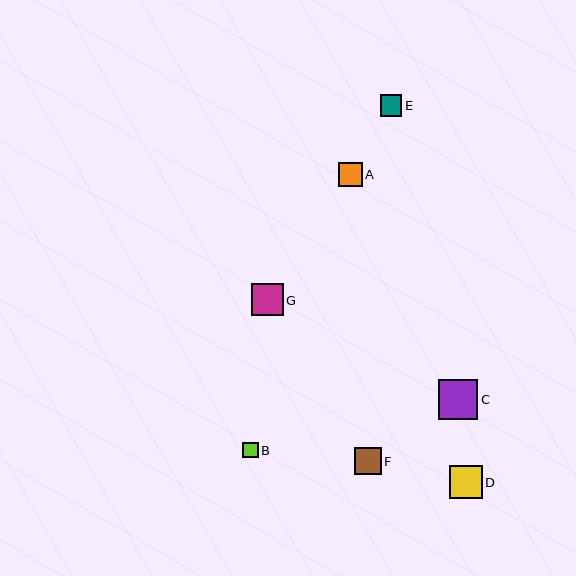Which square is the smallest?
Square B is the smallest with a size of approximately 16 pixels.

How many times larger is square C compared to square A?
Square C is approximately 1.7 times the size of square A.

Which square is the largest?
Square C is the largest with a size of approximately 40 pixels.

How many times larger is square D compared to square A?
Square D is approximately 1.4 times the size of square A.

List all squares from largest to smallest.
From largest to smallest: C, D, G, F, A, E, B.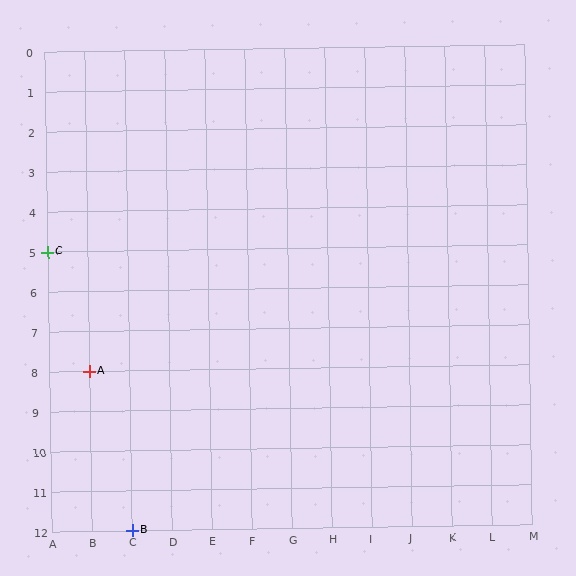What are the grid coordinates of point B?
Point B is at grid coordinates (C, 12).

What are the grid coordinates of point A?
Point A is at grid coordinates (B, 8).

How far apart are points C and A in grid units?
Points C and A are 1 column and 3 rows apart (about 3.2 grid units diagonally).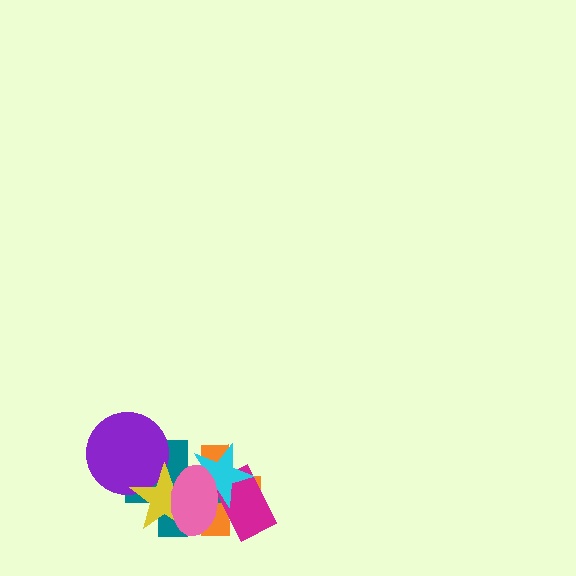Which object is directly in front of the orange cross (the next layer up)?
The teal cross is directly in front of the orange cross.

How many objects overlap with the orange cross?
5 objects overlap with the orange cross.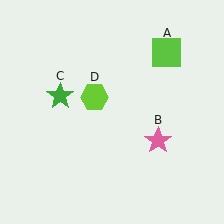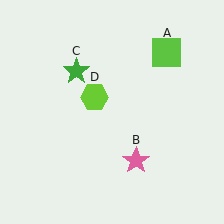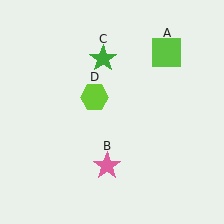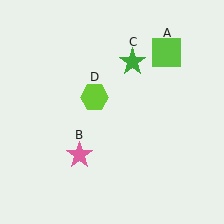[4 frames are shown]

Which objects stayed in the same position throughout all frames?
Lime square (object A) and lime hexagon (object D) remained stationary.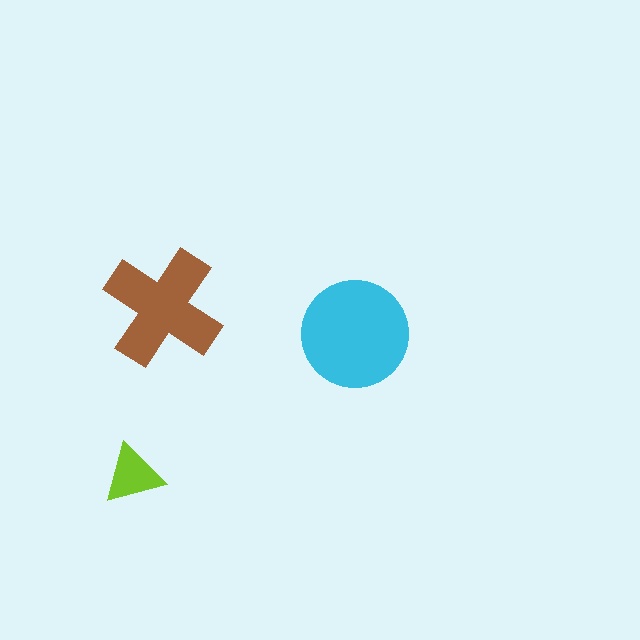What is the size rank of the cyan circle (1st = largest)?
1st.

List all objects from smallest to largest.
The lime triangle, the brown cross, the cyan circle.